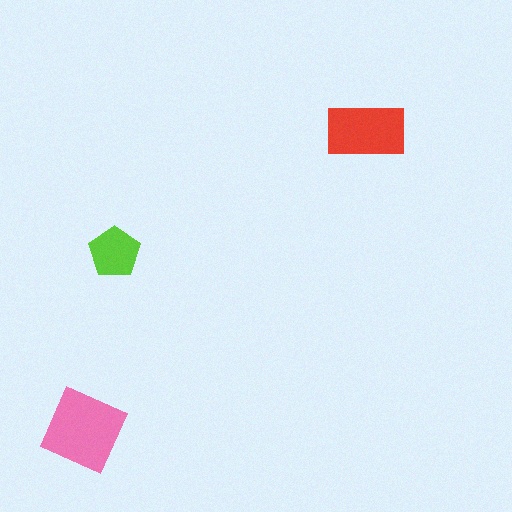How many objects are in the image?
There are 3 objects in the image.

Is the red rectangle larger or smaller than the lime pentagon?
Larger.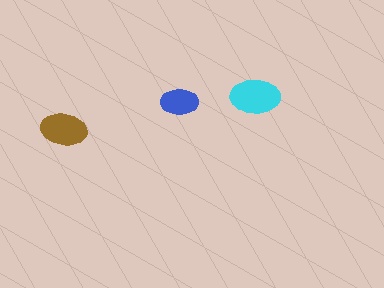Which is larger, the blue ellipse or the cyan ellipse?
The cyan one.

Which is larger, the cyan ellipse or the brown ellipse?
The cyan one.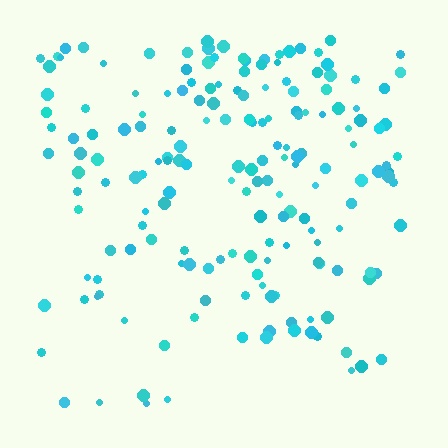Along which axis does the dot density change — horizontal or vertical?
Vertical.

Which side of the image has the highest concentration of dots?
The top.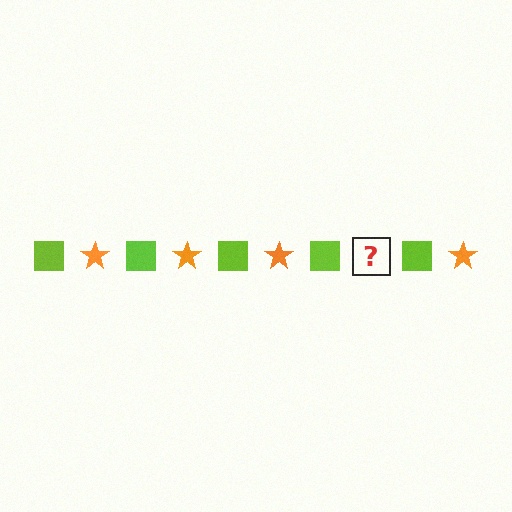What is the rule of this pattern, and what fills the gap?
The rule is that the pattern alternates between lime square and orange star. The gap should be filled with an orange star.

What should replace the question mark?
The question mark should be replaced with an orange star.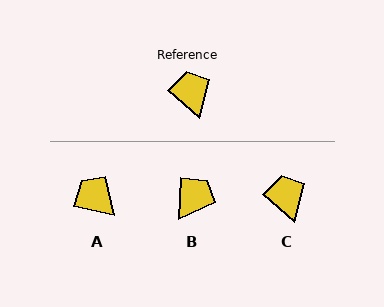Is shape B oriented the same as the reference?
No, it is off by about 51 degrees.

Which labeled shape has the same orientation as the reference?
C.